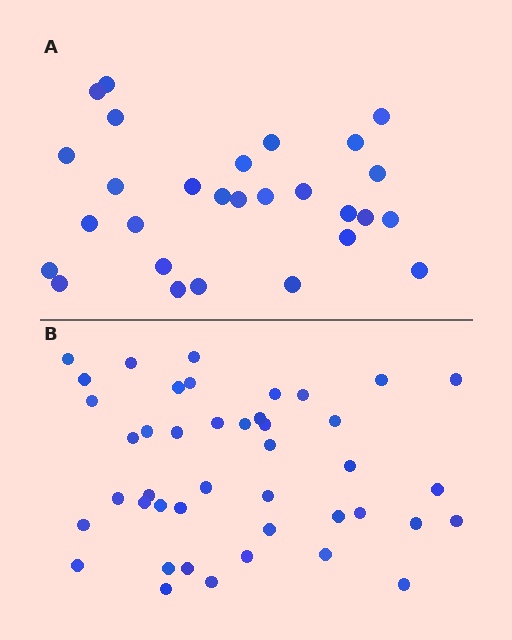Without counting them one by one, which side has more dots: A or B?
Region B (the bottom region) has more dots.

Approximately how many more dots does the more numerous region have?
Region B has approximately 15 more dots than region A.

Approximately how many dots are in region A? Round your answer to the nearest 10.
About 30 dots. (The exact count is 28, which rounds to 30.)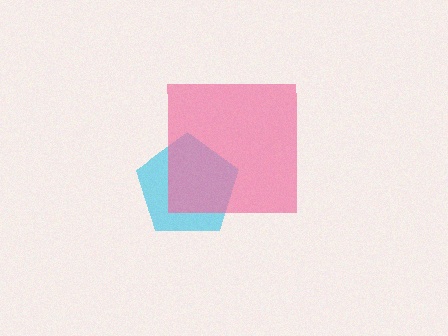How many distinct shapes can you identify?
There are 2 distinct shapes: a cyan pentagon, a pink square.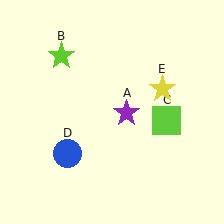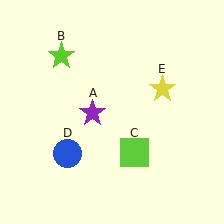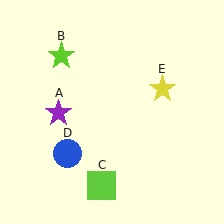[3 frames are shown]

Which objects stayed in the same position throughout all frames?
Lime star (object B) and blue circle (object D) and yellow star (object E) remained stationary.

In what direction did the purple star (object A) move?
The purple star (object A) moved left.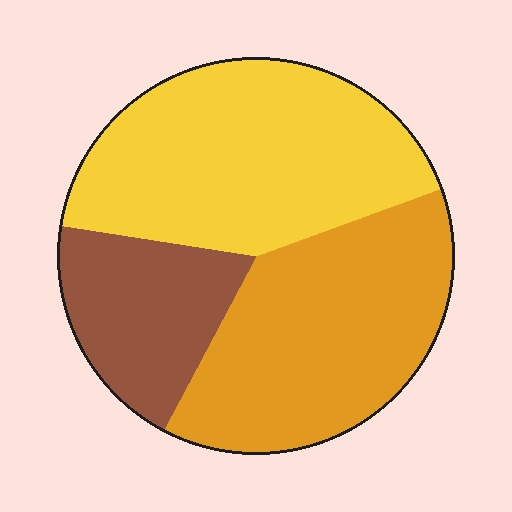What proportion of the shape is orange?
Orange covers 38% of the shape.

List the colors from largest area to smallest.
From largest to smallest: yellow, orange, brown.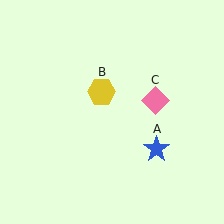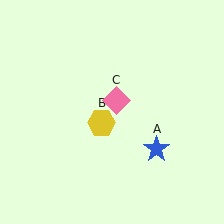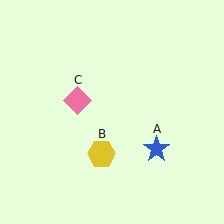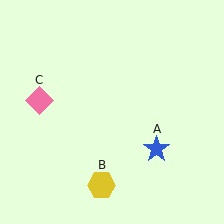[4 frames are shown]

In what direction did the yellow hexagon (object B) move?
The yellow hexagon (object B) moved down.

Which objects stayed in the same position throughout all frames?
Blue star (object A) remained stationary.